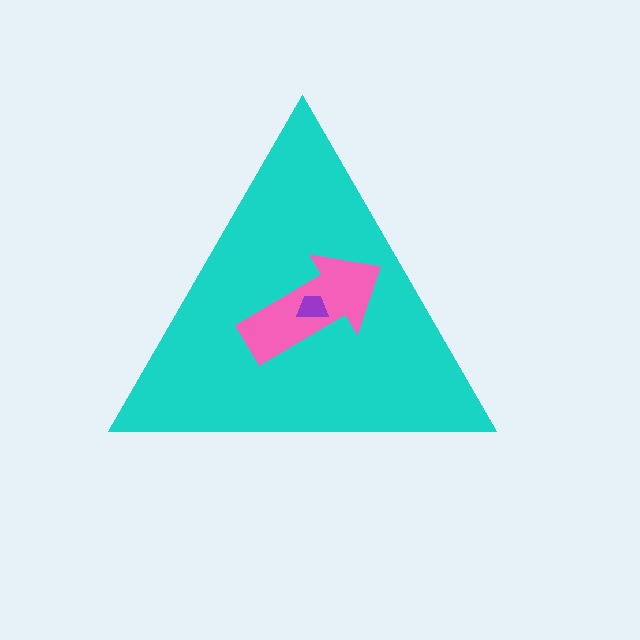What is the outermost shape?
The cyan triangle.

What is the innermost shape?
The purple trapezoid.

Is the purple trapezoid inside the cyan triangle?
Yes.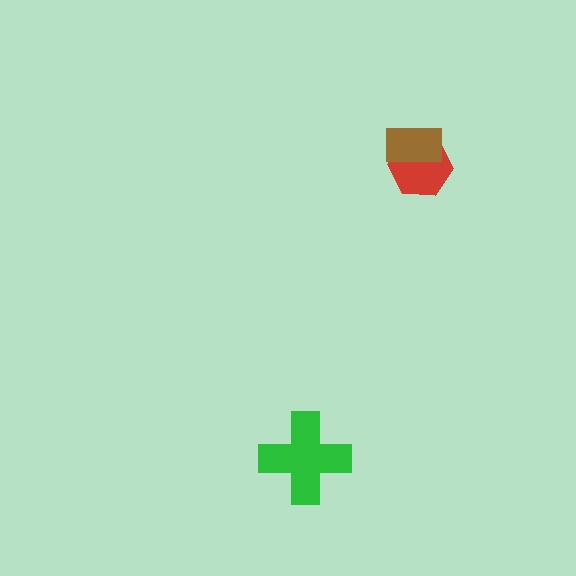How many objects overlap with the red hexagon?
1 object overlaps with the red hexagon.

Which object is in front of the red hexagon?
The brown rectangle is in front of the red hexagon.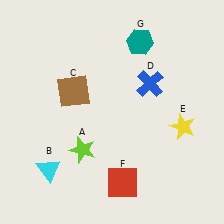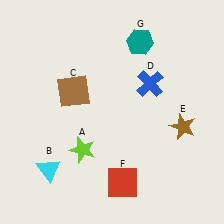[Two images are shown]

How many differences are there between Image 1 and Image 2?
There is 1 difference between the two images.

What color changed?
The star (E) changed from yellow in Image 1 to brown in Image 2.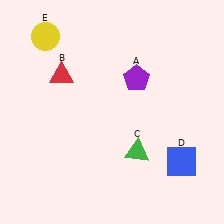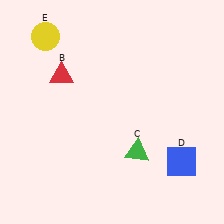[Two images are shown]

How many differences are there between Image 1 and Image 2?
There is 1 difference between the two images.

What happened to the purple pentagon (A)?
The purple pentagon (A) was removed in Image 2. It was in the top-right area of Image 1.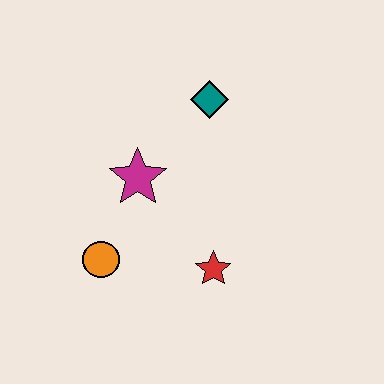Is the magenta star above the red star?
Yes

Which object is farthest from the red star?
The teal diamond is farthest from the red star.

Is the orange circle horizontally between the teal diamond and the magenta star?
No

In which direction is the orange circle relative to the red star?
The orange circle is to the left of the red star.